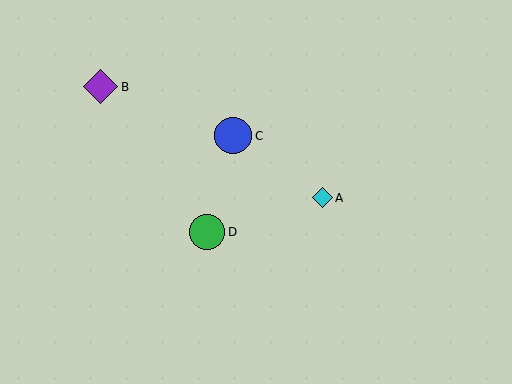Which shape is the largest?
The blue circle (labeled C) is the largest.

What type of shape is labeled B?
Shape B is a purple diamond.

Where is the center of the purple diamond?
The center of the purple diamond is at (101, 87).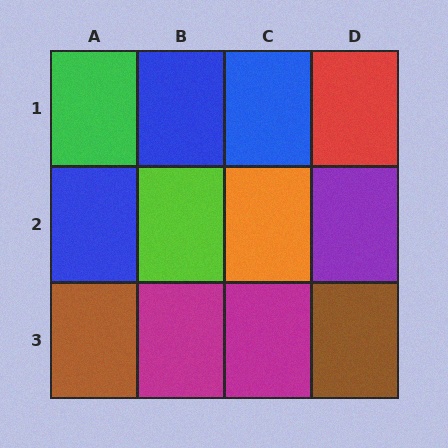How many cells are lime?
1 cell is lime.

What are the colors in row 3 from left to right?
Brown, magenta, magenta, brown.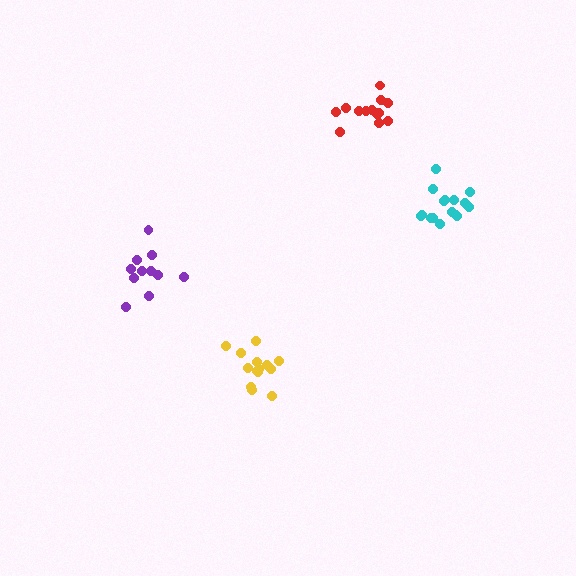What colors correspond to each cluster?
The clusters are colored: yellow, purple, cyan, red.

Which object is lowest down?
The yellow cluster is bottommost.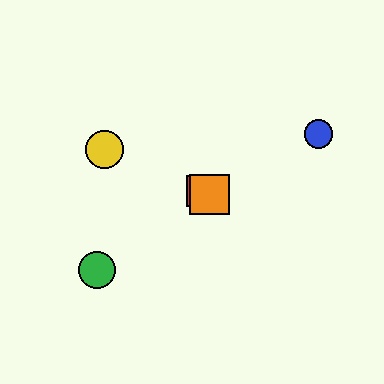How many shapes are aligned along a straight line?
4 shapes (the red square, the yellow circle, the purple circle, the orange square) are aligned along a straight line.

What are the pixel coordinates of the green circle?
The green circle is at (97, 270).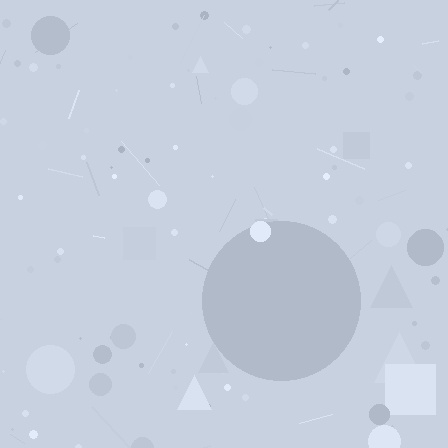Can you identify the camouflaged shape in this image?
The camouflaged shape is a circle.